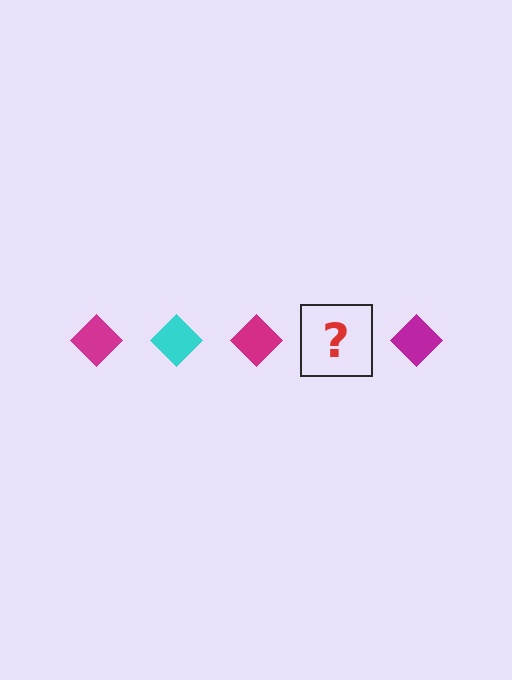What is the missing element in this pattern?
The missing element is a cyan diamond.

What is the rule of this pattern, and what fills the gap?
The rule is that the pattern cycles through magenta, cyan diamonds. The gap should be filled with a cyan diamond.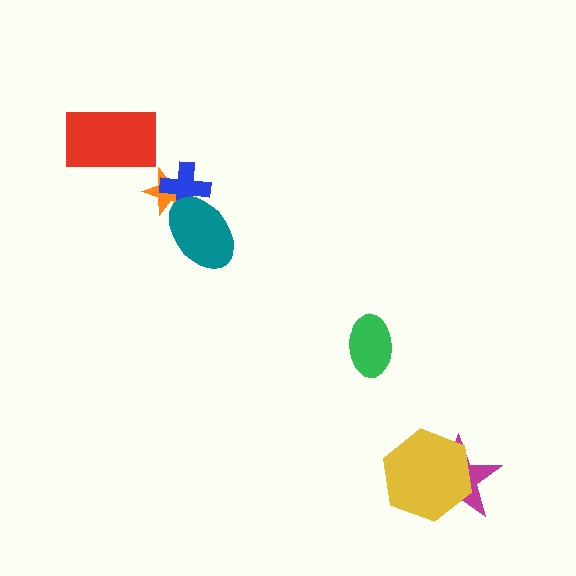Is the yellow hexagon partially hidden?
No, no other shape covers it.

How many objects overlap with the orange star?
2 objects overlap with the orange star.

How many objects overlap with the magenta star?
1 object overlaps with the magenta star.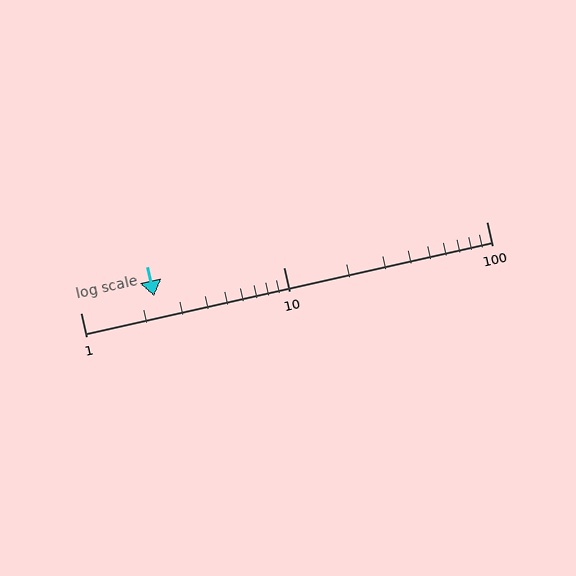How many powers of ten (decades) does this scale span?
The scale spans 2 decades, from 1 to 100.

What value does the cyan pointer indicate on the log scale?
The pointer indicates approximately 2.3.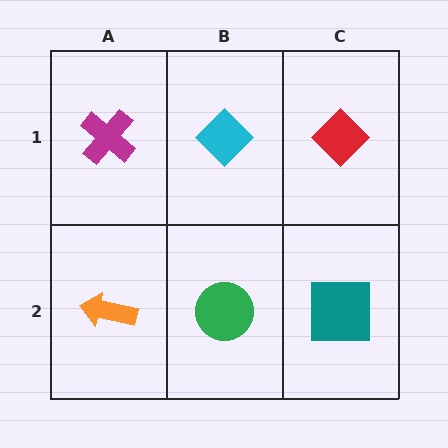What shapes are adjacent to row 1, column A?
An orange arrow (row 2, column A), a cyan diamond (row 1, column B).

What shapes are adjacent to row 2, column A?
A magenta cross (row 1, column A), a green circle (row 2, column B).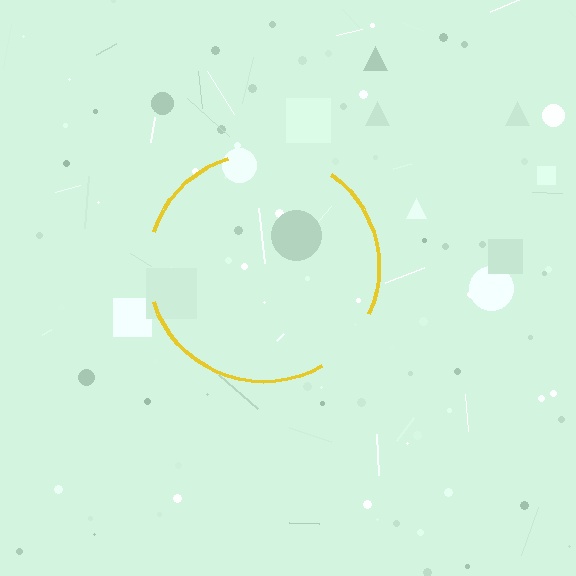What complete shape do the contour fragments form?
The contour fragments form a circle.